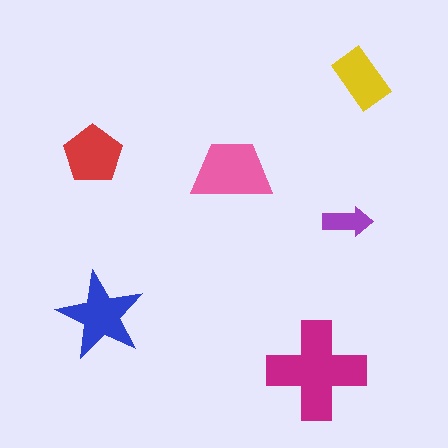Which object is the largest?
The magenta cross.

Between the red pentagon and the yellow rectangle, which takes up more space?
The red pentagon.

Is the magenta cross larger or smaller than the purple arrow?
Larger.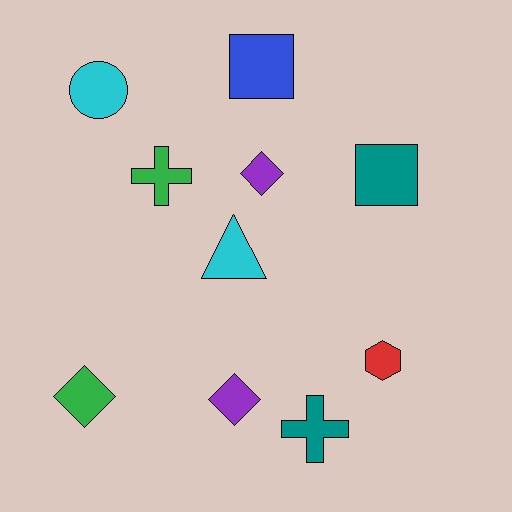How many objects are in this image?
There are 10 objects.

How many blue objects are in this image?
There is 1 blue object.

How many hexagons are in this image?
There is 1 hexagon.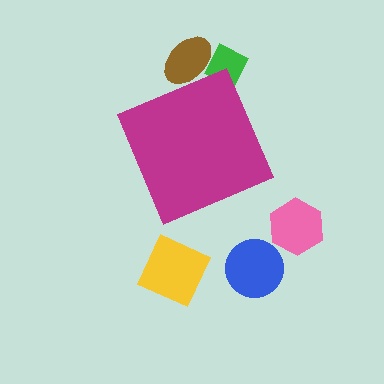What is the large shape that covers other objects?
A magenta diamond.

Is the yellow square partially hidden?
No, the yellow square is fully visible.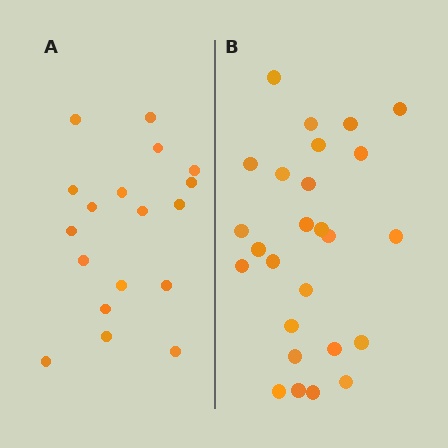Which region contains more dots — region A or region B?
Region B (the right region) has more dots.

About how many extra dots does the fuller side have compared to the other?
Region B has roughly 8 or so more dots than region A.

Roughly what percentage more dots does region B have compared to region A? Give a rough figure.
About 45% more.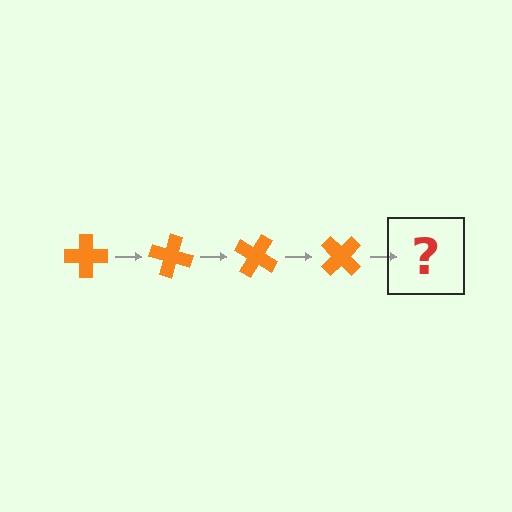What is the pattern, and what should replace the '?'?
The pattern is that the cross rotates 15 degrees each step. The '?' should be an orange cross rotated 60 degrees.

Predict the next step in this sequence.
The next step is an orange cross rotated 60 degrees.